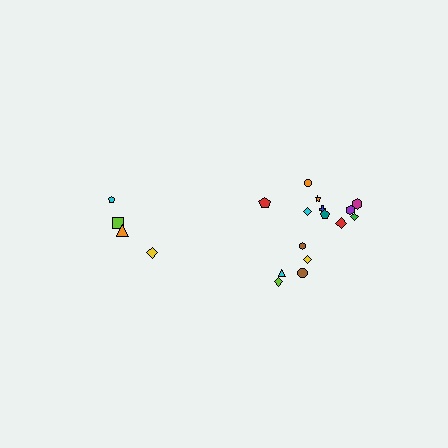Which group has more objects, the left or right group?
The right group.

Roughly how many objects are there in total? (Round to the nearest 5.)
Roughly 20 objects in total.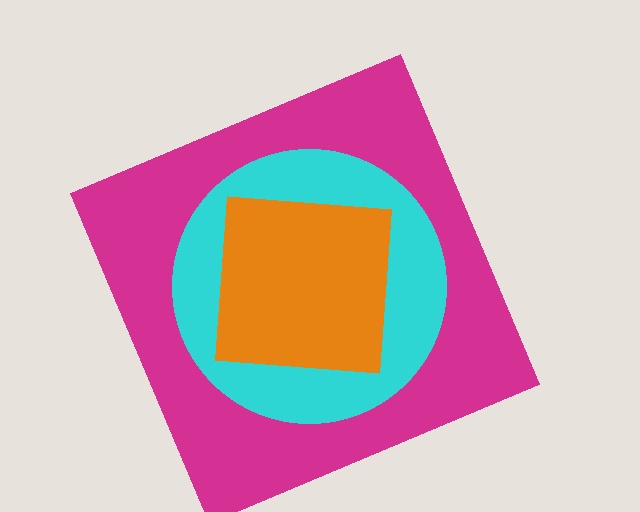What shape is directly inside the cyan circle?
The orange square.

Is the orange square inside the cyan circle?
Yes.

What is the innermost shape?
The orange square.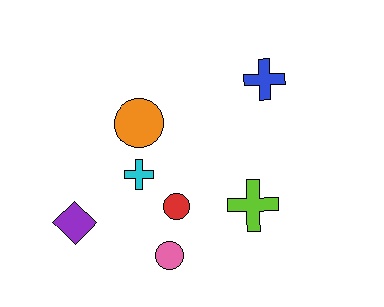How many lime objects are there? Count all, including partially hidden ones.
There is 1 lime object.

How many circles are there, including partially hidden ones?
There are 3 circles.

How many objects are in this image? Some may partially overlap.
There are 7 objects.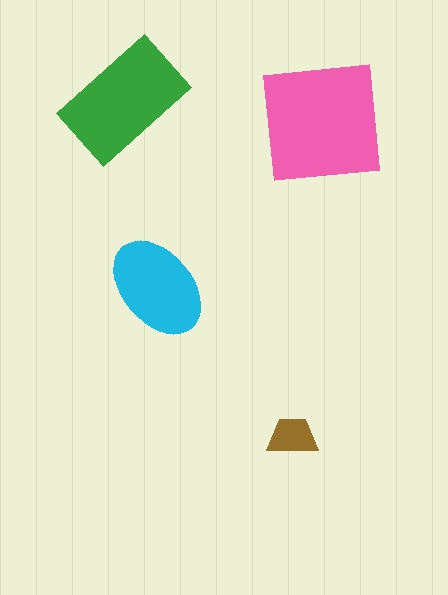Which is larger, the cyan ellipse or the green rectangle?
The green rectangle.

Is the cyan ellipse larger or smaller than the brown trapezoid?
Larger.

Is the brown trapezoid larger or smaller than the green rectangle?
Smaller.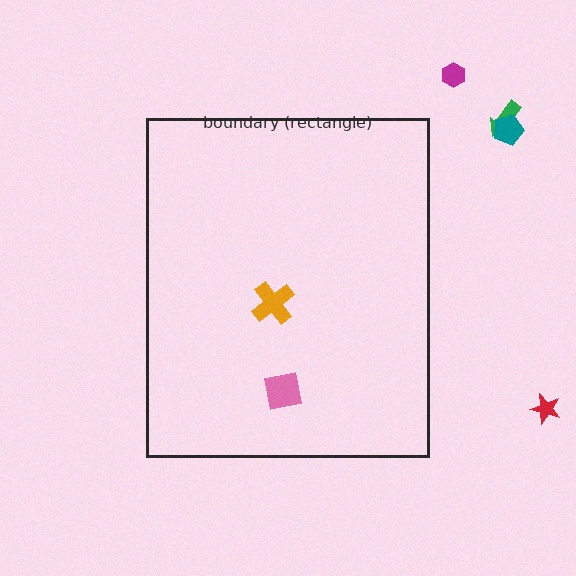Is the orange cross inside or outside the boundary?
Inside.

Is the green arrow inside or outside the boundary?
Outside.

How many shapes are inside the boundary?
2 inside, 4 outside.